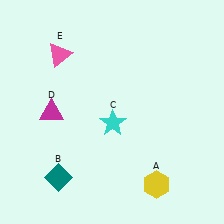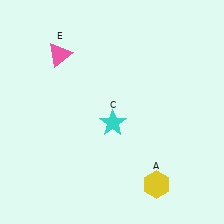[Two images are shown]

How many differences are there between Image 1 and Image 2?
There are 2 differences between the two images.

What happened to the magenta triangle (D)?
The magenta triangle (D) was removed in Image 2. It was in the bottom-left area of Image 1.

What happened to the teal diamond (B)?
The teal diamond (B) was removed in Image 2. It was in the bottom-left area of Image 1.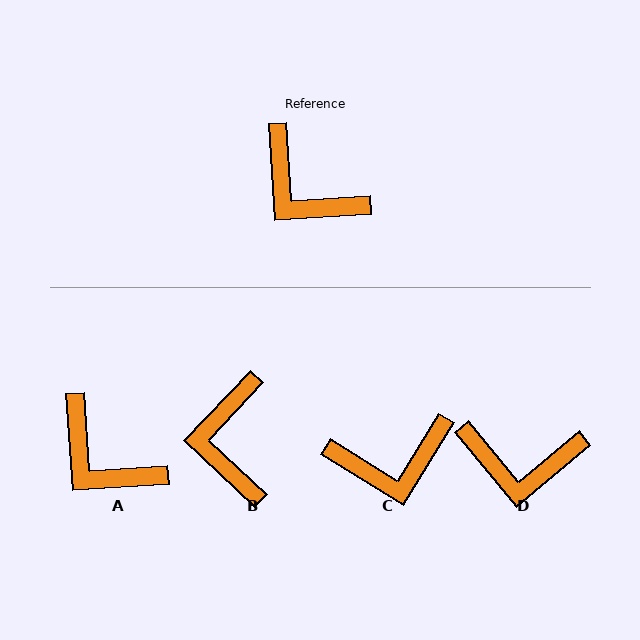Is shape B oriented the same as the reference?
No, it is off by about 47 degrees.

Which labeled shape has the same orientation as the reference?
A.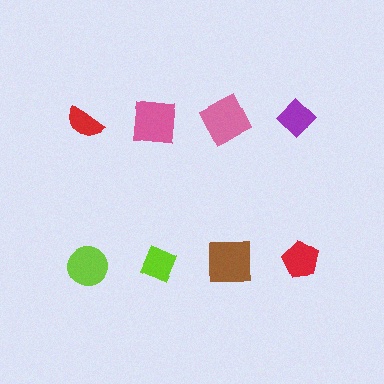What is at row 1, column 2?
A pink square.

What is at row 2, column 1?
A lime circle.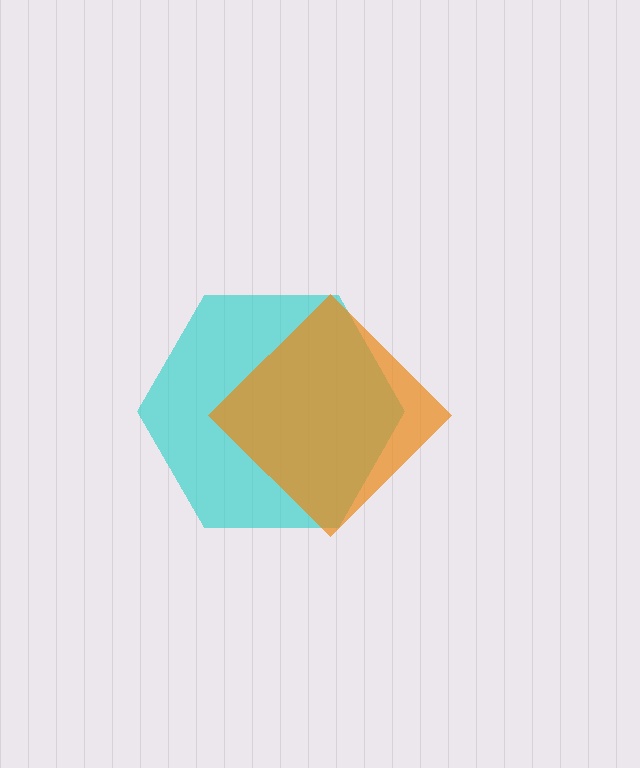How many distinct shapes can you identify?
There are 2 distinct shapes: a cyan hexagon, an orange diamond.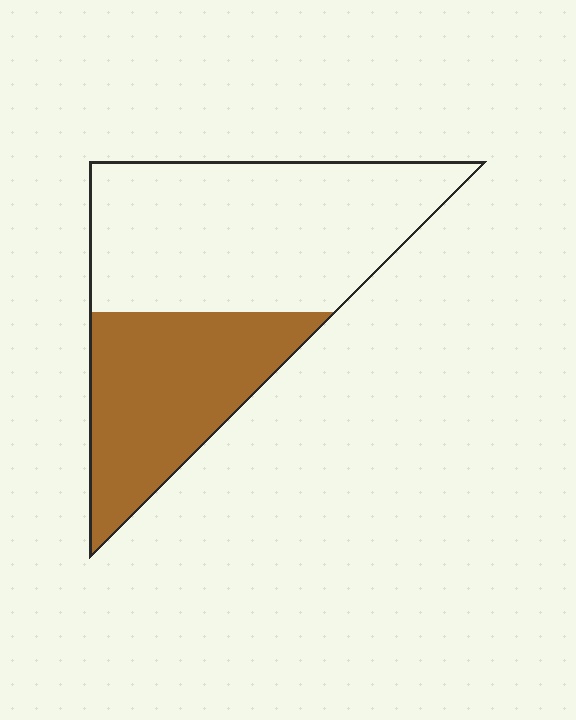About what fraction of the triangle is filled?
About three eighths (3/8).